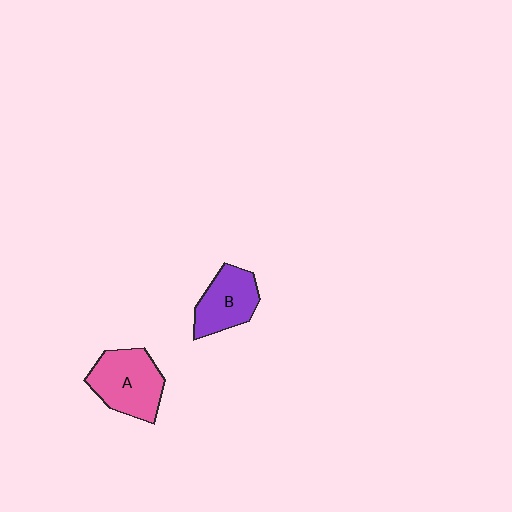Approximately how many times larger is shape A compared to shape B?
Approximately 1.3 times.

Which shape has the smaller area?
Shape B (purple).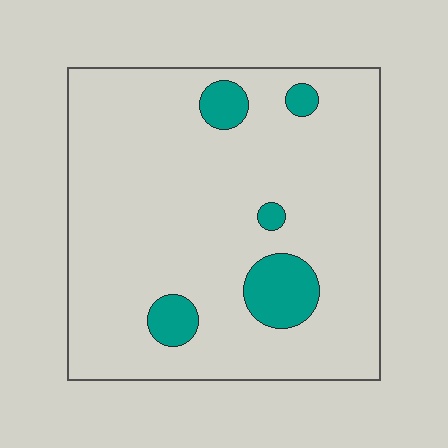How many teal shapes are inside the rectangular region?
5.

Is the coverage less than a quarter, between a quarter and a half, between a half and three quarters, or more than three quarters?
Less than a quarter.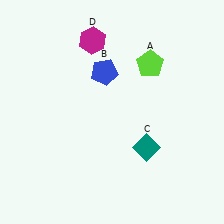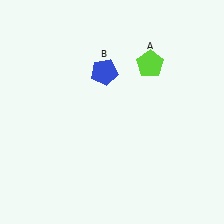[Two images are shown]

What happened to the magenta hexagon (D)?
The magenta hexagon (D) was removed in Image 2. It was in the top-left area of Image 1.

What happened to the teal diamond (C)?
The teal diamond (C) was removed in Image 2. It was in the bottom-right area of Image 1.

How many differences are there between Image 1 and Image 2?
There are 2 differences between the two images.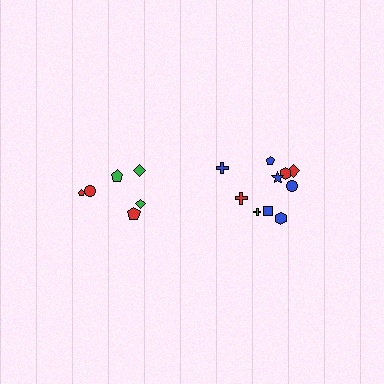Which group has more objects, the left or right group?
The right group.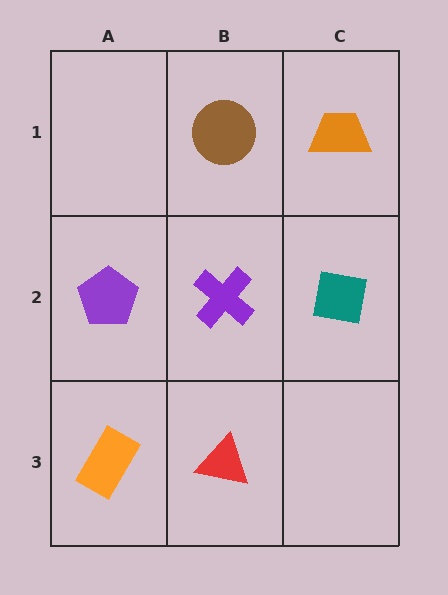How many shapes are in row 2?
3 shapes.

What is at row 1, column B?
A brown circle.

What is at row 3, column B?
A red triangle.